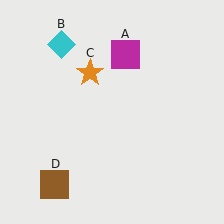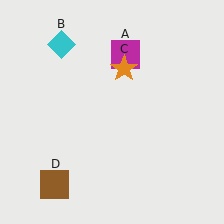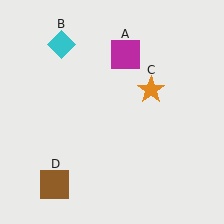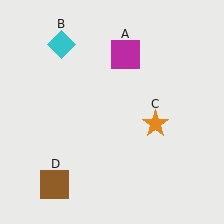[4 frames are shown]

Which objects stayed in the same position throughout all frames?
Magenta square (object A) and cyan diamond (object B) and brown square (object D) remained stationary.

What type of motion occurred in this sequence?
The orange star (object C) rotated clockwise around the center of the scene.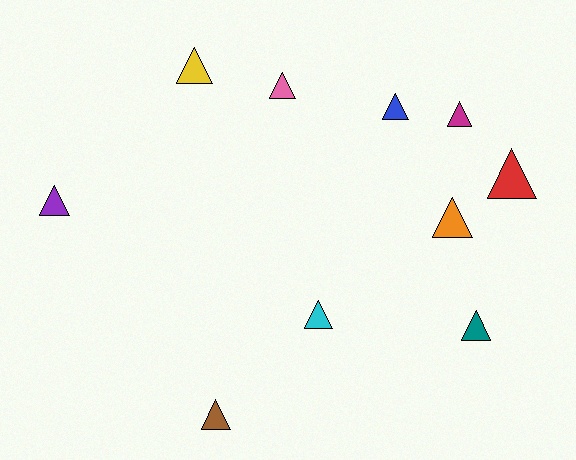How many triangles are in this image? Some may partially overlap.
There are 10 triangles.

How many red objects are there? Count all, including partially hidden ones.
There is 1 red object.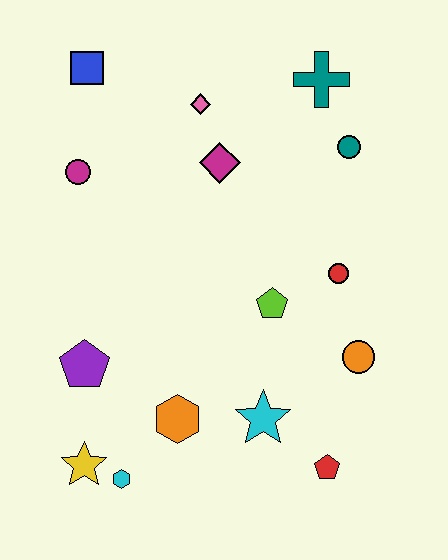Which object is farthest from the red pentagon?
The blue square is farthest from the red pentagon.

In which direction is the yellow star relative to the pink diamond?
The yellow star is below the pink diamond.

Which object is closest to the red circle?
The lime pentagon is closest to the red circle.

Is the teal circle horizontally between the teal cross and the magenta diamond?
No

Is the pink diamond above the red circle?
Yes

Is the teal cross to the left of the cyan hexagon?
No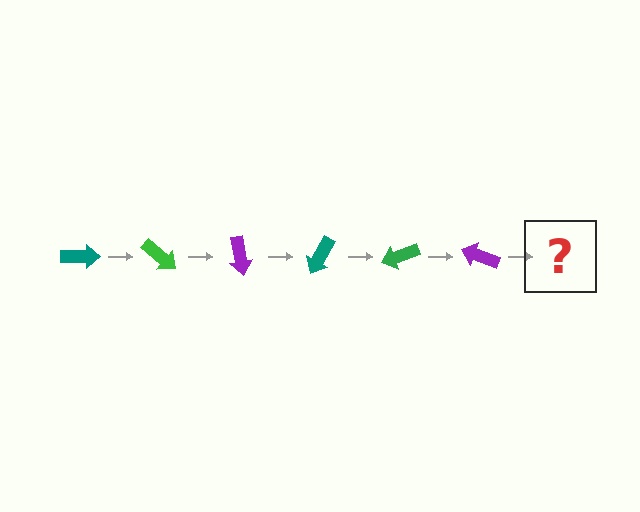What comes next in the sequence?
The next element should be a teal arrow, rotated 240 degrees from the start.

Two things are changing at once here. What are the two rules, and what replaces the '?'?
The two rules are that it rotates 40 degrees each step and the color cycles through teal, green, and purple. The '?' should be a teal arrow, rotated 240 degrees from the start.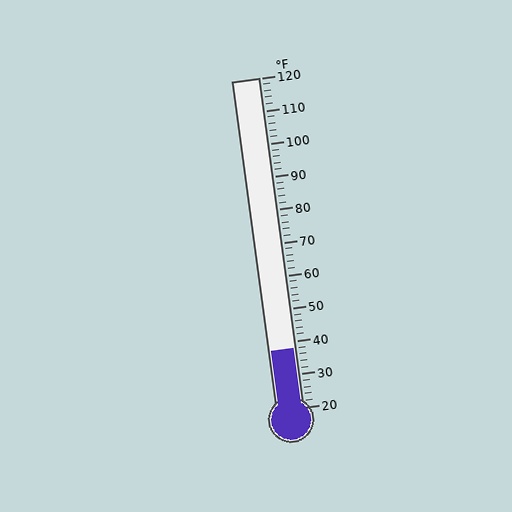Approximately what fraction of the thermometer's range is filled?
The thermometer is filled to approximately 20% of its range.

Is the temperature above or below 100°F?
The temperature is below 100°F.